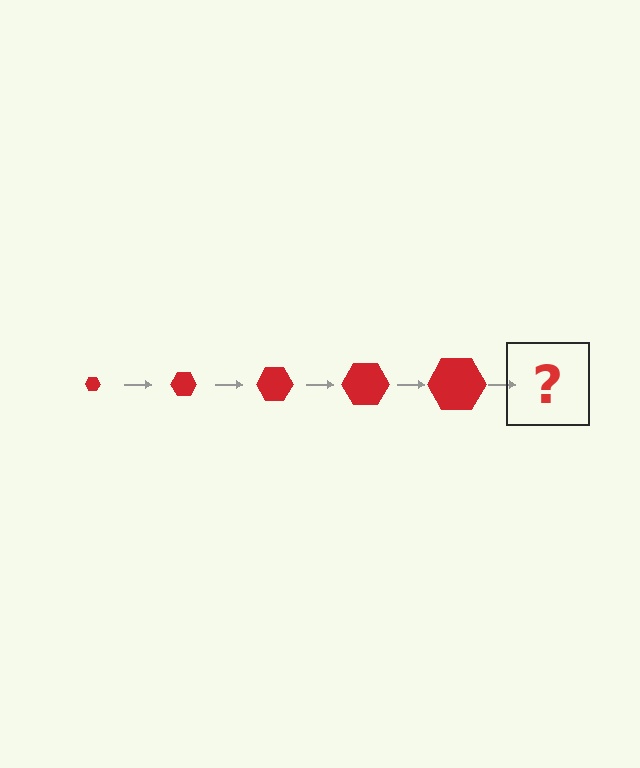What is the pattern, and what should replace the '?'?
The pattern is that the hexagon gets progressively larger each step. The '?' should be a red hexagon, larger than the previous one.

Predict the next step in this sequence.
The next step is a red hexagon, larger than the previous one.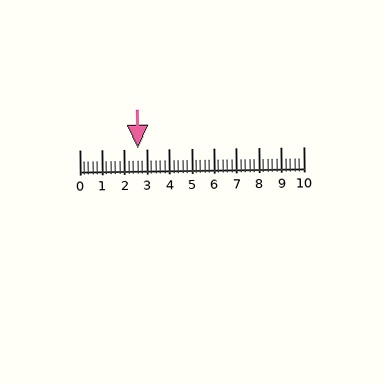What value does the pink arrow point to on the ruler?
The pink arrow points to approximately 2.6.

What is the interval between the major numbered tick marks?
The major tick marks are spaced 1 units apart.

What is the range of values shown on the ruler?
The ruler shows values from 0 to 10.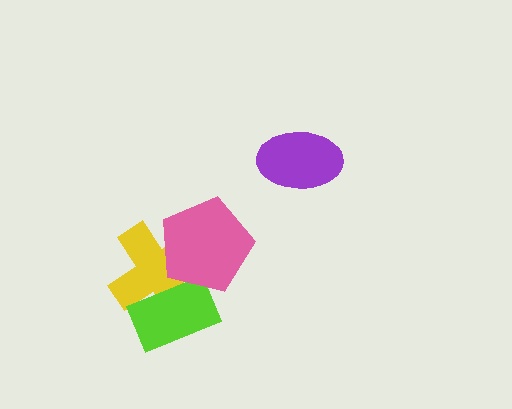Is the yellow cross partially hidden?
Yes, it is partially covered by another shape.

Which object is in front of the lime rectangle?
The pink pentagon is in front of the lime rectangle.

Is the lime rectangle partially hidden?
Yes, it is partially covered by another shape.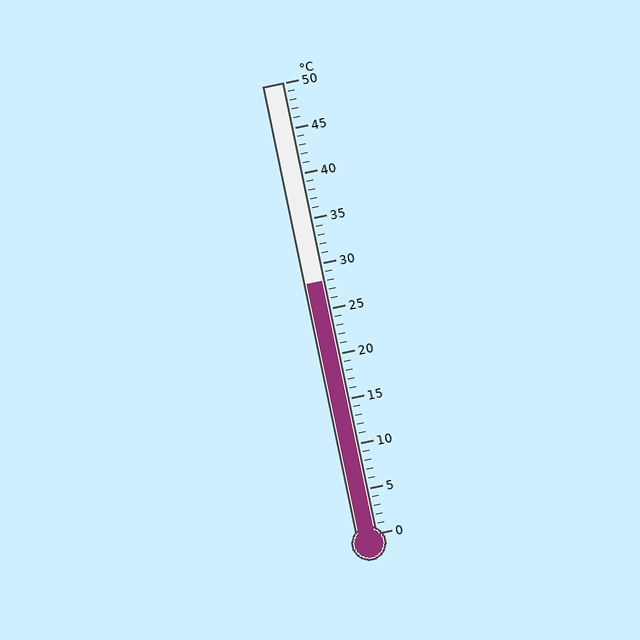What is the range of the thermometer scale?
The thermometer scale ranges from 0°C to 50°C.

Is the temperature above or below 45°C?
The temperature is below 45°C.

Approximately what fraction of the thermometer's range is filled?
The thermometer is filled to approximately 55% of its range.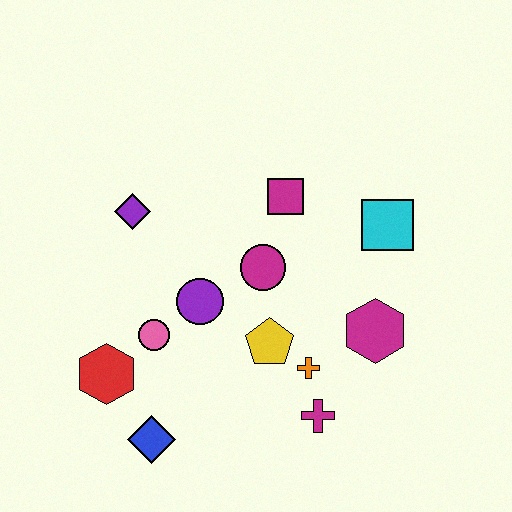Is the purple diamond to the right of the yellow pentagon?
No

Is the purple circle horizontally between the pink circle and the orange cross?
Yes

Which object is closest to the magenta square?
The magenta circle is closest to the magenta square.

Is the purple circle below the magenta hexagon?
No